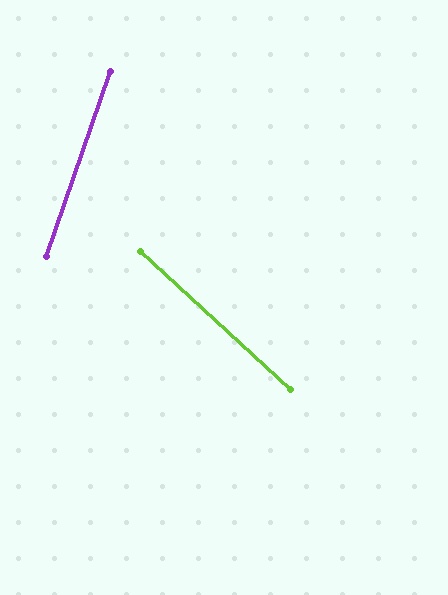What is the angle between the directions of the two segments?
Approximately 67 degrees.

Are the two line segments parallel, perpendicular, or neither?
Neither parallel nor perpendicular — they differ by about 67°.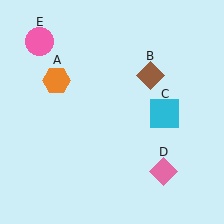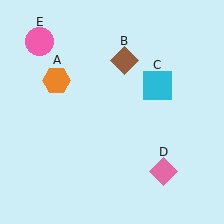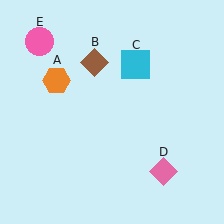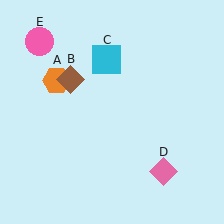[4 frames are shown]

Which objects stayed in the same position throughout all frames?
Orange hexagon (object A) and pink diamond (object D) and pink circle (object E) remained stationary.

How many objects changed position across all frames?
2 objects changed position: brown diamond (object B), cyan square (object C).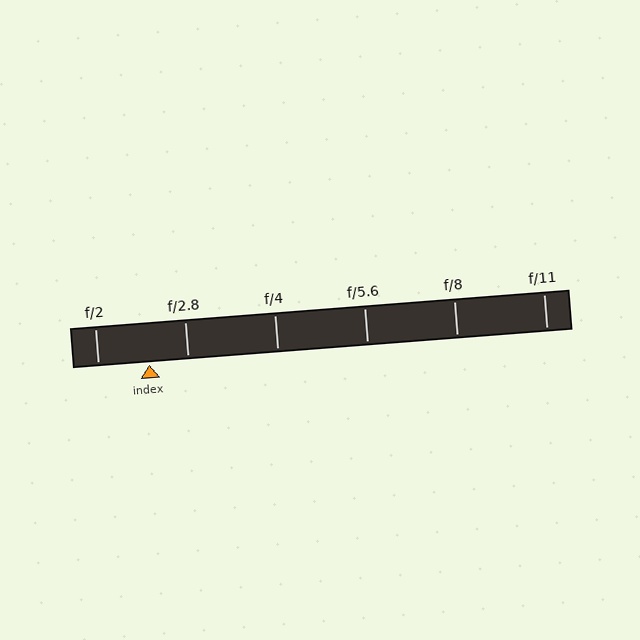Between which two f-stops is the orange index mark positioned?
The index mark is between f/2 and f/2.8.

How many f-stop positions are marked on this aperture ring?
There are 6 f-stop positions marked.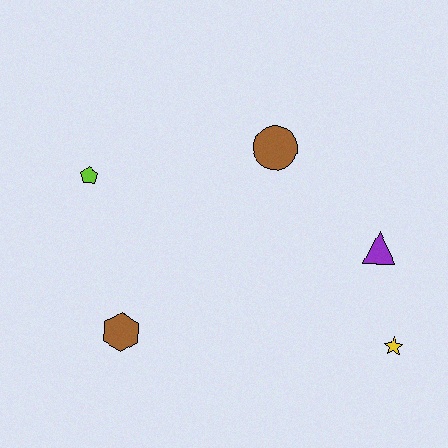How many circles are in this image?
There is 1 circle.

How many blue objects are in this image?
There are no blue objects.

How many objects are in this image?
There are 5 objects.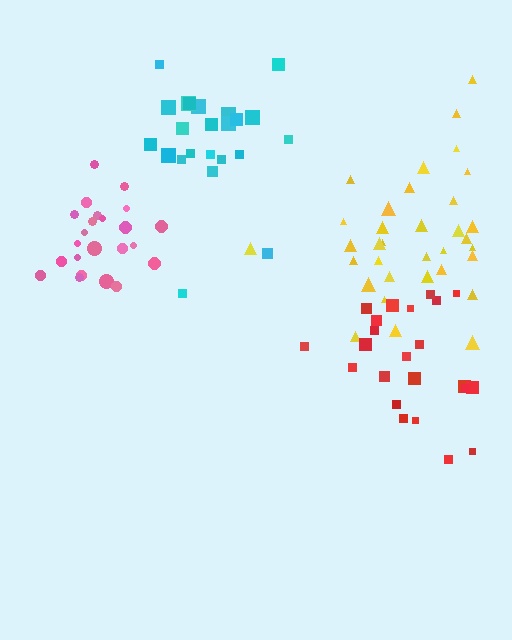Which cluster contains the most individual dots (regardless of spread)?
Yellow (34).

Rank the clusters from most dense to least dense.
pink, yellow, cyan, red.